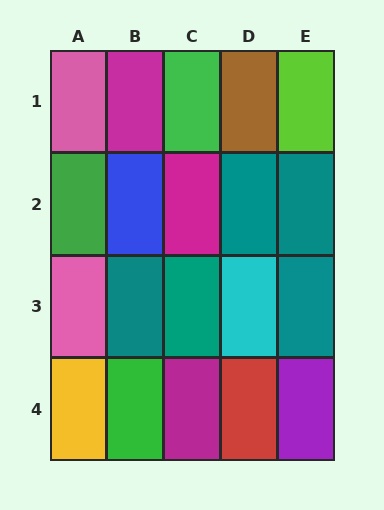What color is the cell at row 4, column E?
Purple.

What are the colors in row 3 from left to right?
Pink, teal, teal, cyan, teal.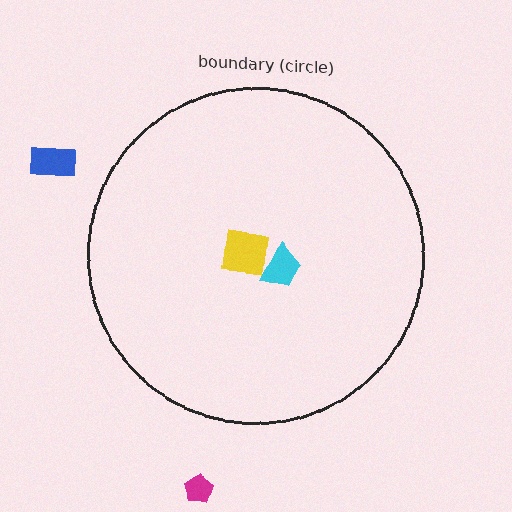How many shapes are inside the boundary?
2 inside, 2 outside.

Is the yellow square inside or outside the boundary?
Inside.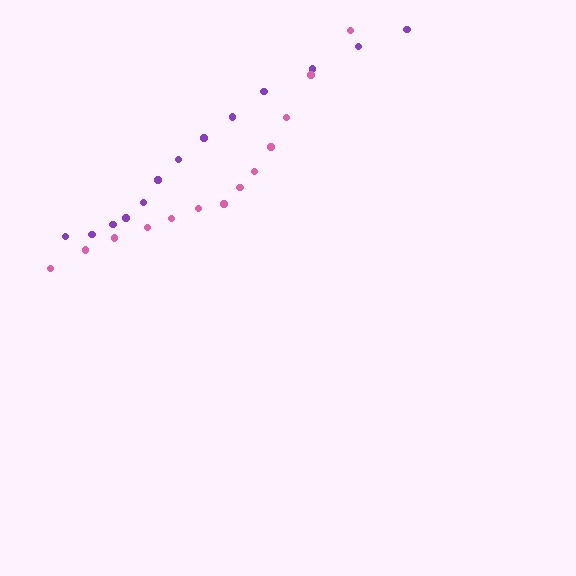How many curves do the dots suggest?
There are 2 distinct paths.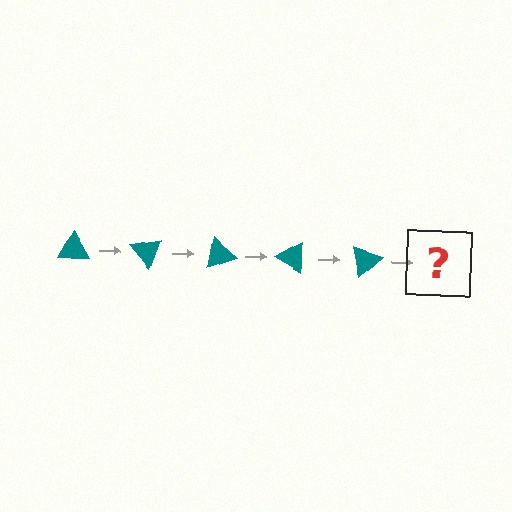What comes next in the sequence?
The next element should be a teal triangle rotated 250 degrees.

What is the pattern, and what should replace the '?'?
The pattern is that the triangle rotates 50 degrees each step. The '?' should be a teal triangle rotated 250 degrees.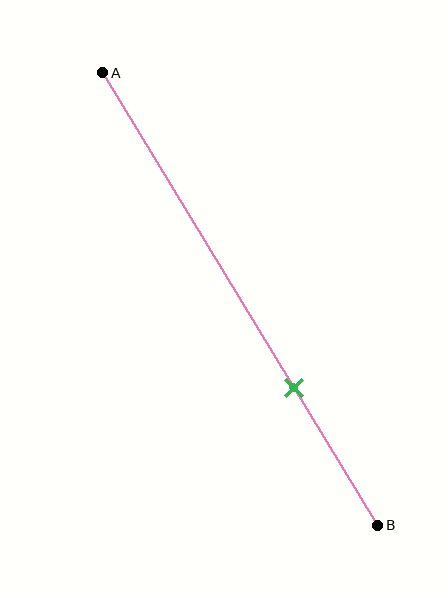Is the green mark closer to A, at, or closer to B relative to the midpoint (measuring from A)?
The green mark is closer to point B than the midpoint of segment AB.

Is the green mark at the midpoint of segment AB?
No, the mark is at about 70% from A, not at the 50% midpoint.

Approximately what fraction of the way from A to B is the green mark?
The green mark is approximately 70% of the way from A to B.